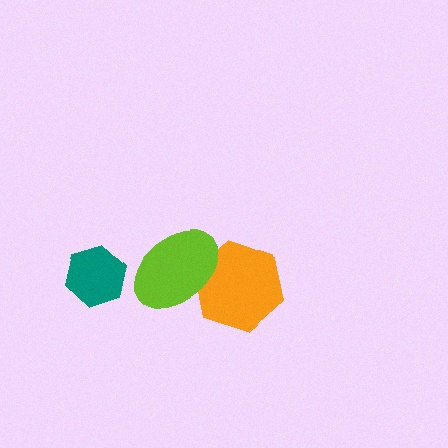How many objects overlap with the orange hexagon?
1 object overlaps with the orange hexagon.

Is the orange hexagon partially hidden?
Yes, it is partially covered by another shape.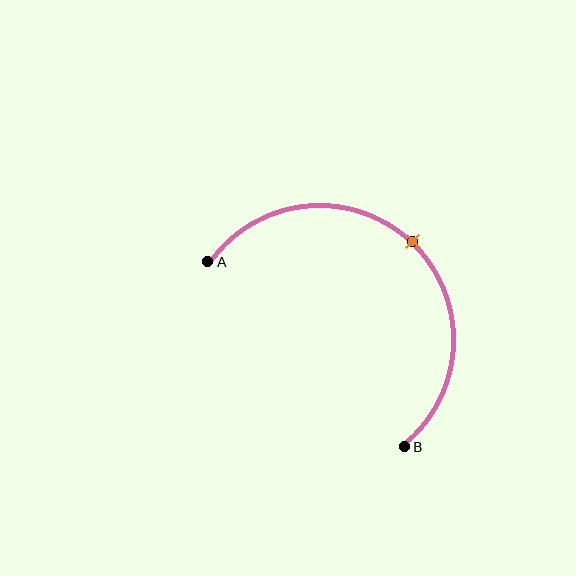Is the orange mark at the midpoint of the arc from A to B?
Yes. The orange mark lies on the arc at equal arc-length from both A and B — it is the arc midpoint.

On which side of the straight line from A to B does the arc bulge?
The arc bulges above and to the right of the straight line connecting A and B.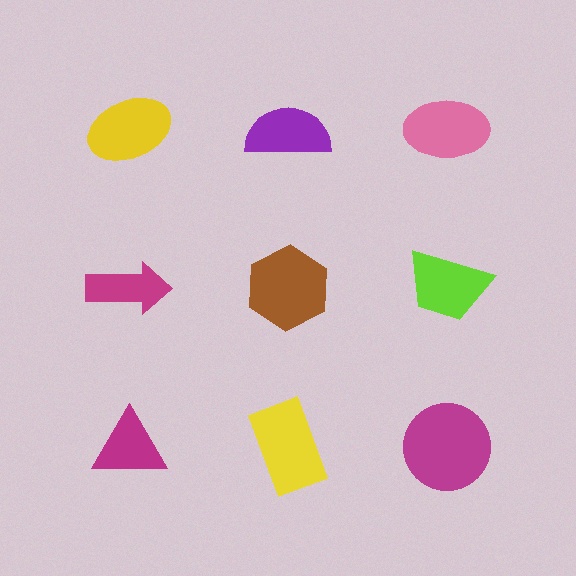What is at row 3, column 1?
A magenta triangle.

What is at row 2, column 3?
A lime trapezoid.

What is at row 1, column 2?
A purple semicircle.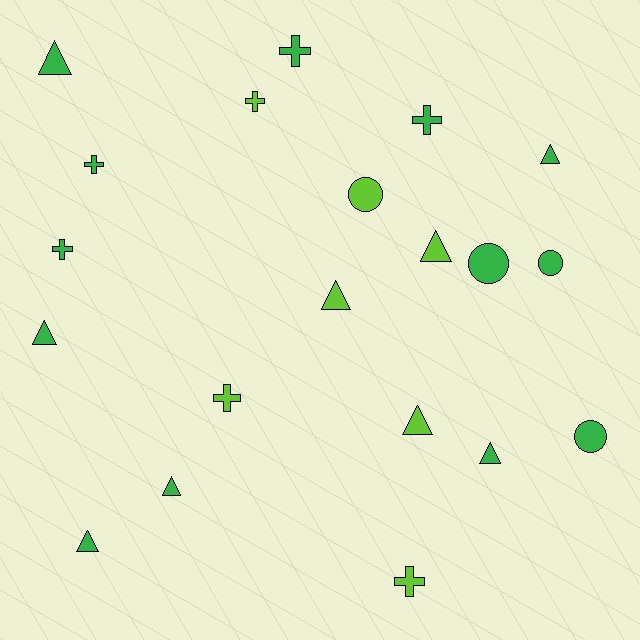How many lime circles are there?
There is 1 lime circle.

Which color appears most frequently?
Green, with 13 objects.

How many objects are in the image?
There are 20 objects.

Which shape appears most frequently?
Triangle, with 9 objects.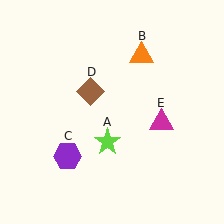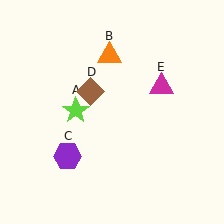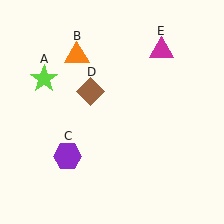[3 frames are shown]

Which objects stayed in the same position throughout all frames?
Purple hexagon (object C) and brown diamond (object D) remained stationary.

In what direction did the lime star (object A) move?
The lime star (object A) moved up and to the left.